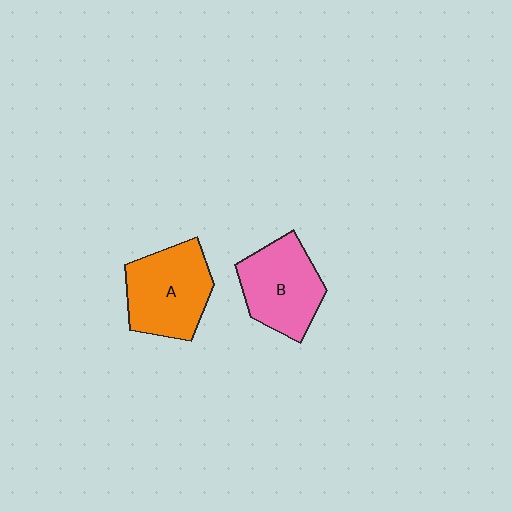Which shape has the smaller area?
Shape B (pink).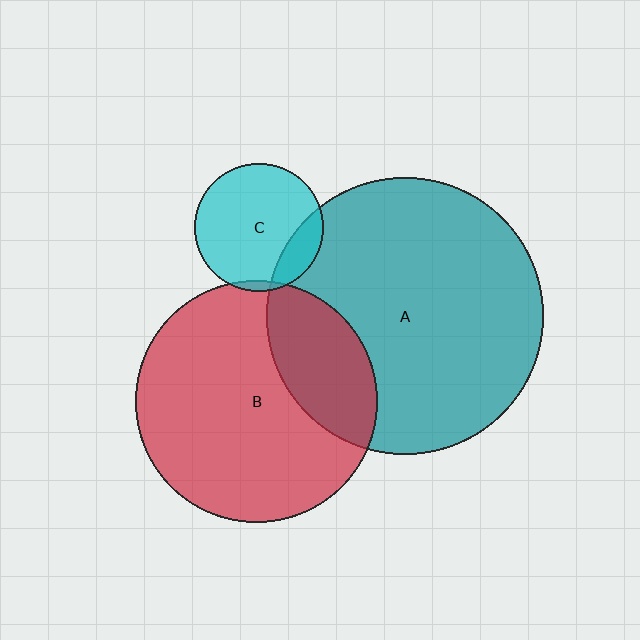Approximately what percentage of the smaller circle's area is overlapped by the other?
Approximately 5%.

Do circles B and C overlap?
Yes.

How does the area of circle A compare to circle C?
Approximately 4.7 times.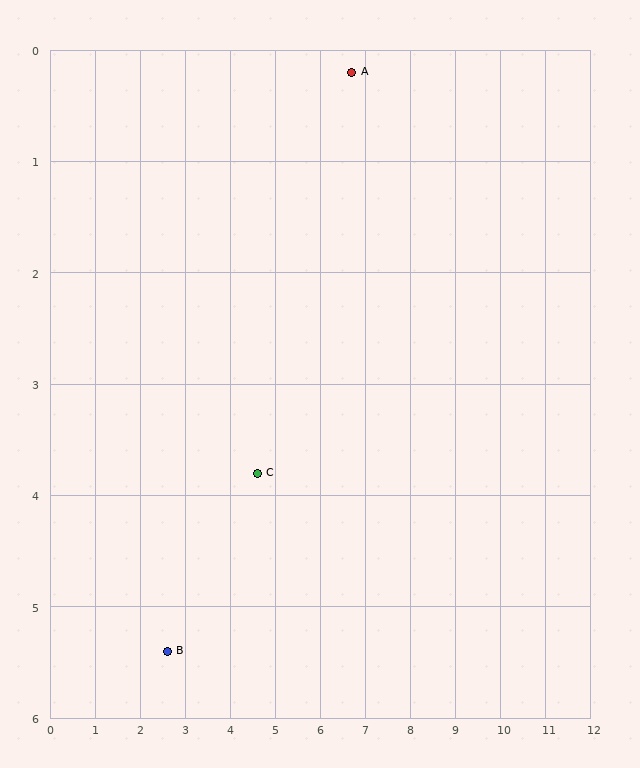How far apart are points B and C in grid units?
Points B and C are about 2.6 grid units apart.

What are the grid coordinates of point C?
Point C is at approximately (4.6, 3.8).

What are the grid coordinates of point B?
Point B is at approximately (2.6, 5.4).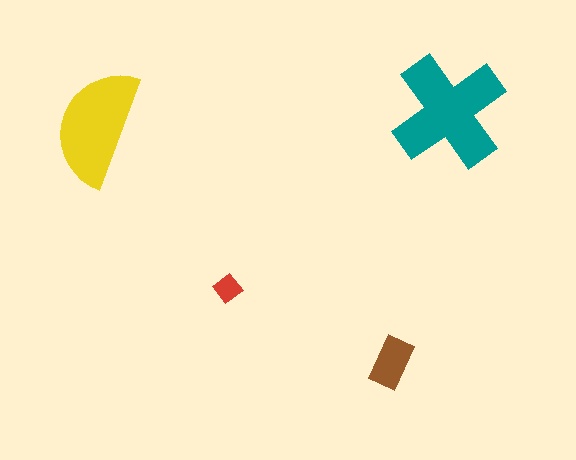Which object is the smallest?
The red diamond.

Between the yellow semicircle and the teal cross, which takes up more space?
The teal cross.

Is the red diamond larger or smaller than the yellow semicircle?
Smaller.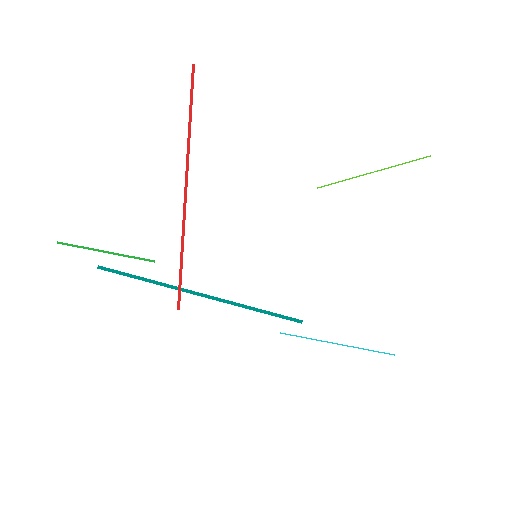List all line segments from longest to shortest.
From longest to shortest: red, teal, lime, cyan, green.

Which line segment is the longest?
The red line is the longest at approximately 245 pixels.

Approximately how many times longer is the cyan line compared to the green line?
The cyan line is approximately 1.2 times the length of the green line.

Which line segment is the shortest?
The green line is the shortest at approximately 99 pixels.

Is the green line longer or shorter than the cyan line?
The cyan line is longer than the green line.